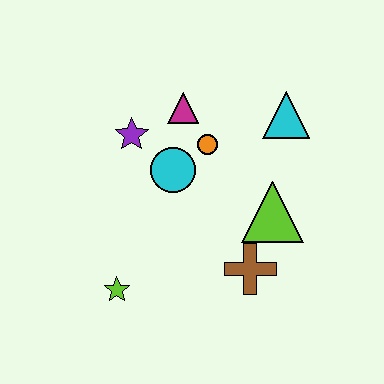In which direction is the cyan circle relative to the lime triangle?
The cyan circle is to the left of the lime triangle.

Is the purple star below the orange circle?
No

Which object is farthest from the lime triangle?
The lime star is farthest from the lime triangle.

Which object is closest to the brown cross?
The lime triangle is closest to the brown cross.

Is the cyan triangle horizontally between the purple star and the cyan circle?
No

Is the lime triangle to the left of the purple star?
No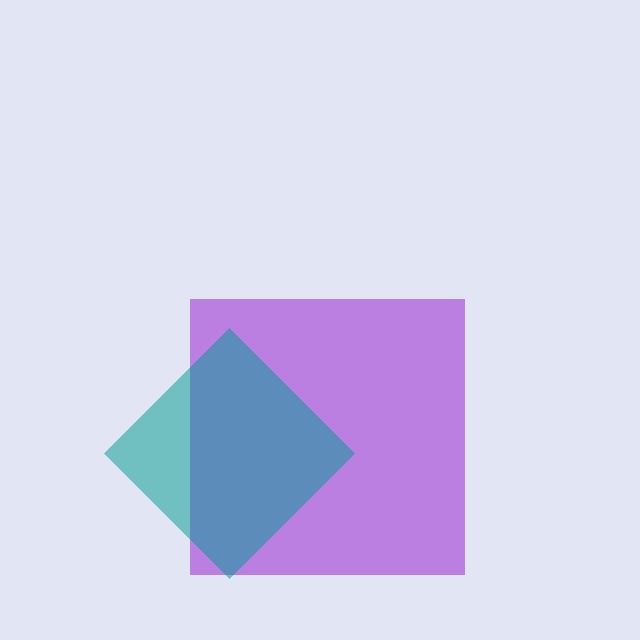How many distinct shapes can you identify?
There are 2 distinct shapes: a purple square, a teal diamond.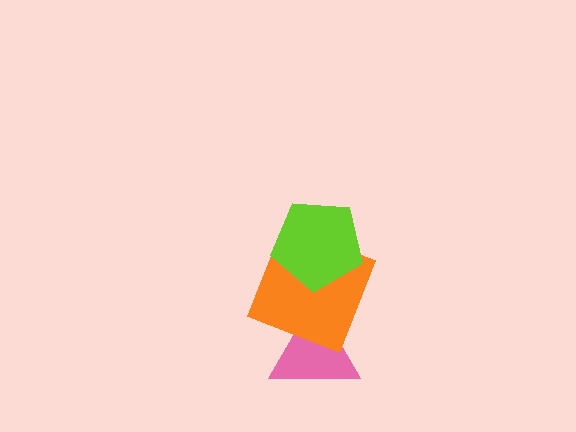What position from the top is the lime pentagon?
The lime pentagon is 1st from the top.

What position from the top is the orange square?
The orange square is 2nd from the top.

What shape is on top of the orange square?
The lime pentagon is on top of the orange square.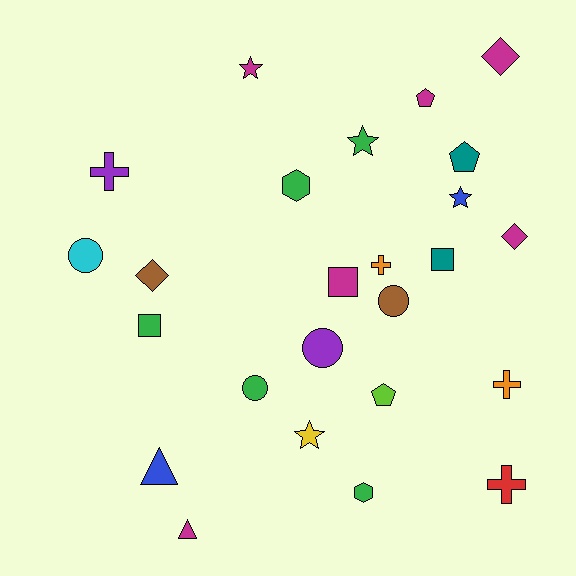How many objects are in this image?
There are 25 objects.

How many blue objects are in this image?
There are 2 blue objects.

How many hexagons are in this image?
There are 2 hexagons.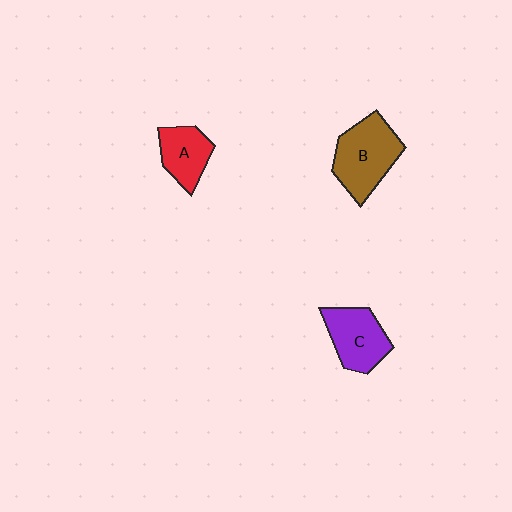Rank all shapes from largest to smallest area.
From largest to smallest: B (brown), C (purple), A (red).